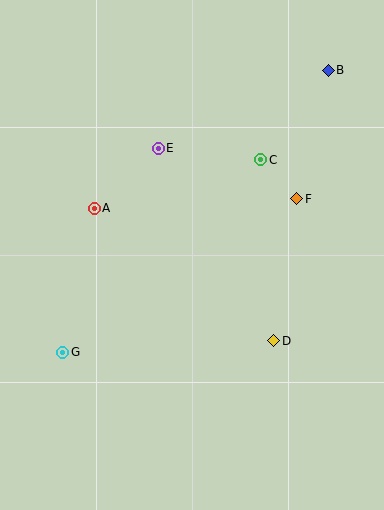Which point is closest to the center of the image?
Point A at (94, 208) is closest to the center.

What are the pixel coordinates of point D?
Point D is at (274, 341).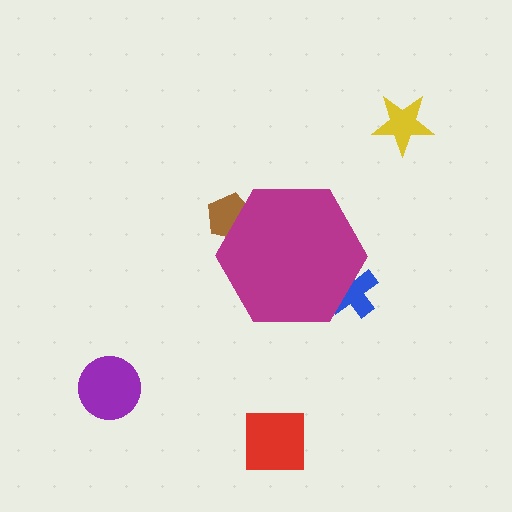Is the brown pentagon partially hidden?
Yes, the brown pentagon is partially hidden behind the magenta hexagon.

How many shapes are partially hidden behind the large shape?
2 shapes are partially hidden.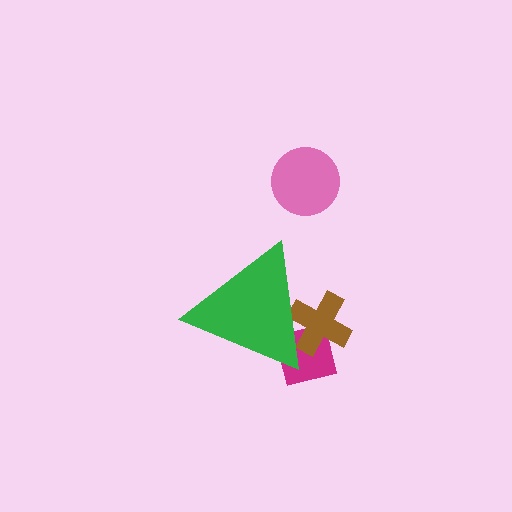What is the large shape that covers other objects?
A green triangle.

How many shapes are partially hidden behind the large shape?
2 shapes are partially hidden.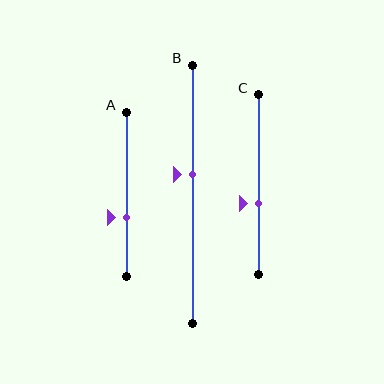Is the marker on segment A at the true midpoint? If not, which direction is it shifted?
No, the marker on segment A is shifted downward by about 14% of the segment length.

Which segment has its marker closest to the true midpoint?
Segment B has its marker closest to the true midpoint.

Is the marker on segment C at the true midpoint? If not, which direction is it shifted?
No, the marker on segment C is shifted downward by about 11% of the segment length.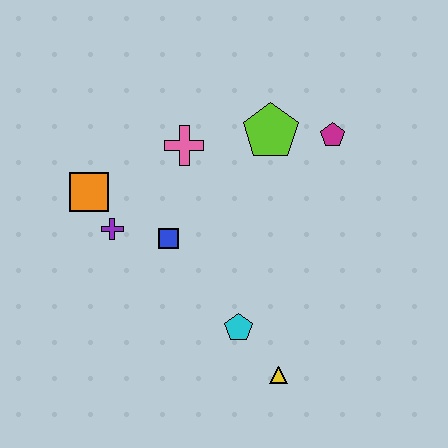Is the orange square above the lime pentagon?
No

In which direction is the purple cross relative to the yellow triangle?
The purple cross is to the left of the yellow triangle.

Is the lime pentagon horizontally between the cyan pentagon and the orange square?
No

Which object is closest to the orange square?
The purple cross is closest to the orange square.